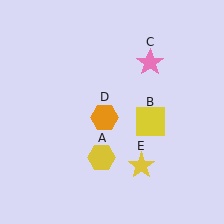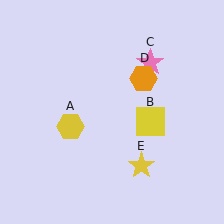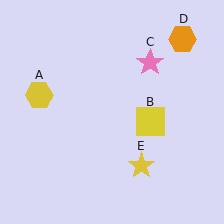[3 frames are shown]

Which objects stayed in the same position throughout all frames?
Yellow square (object B) and pink star (object C) and yellow star (object E) remained stationary.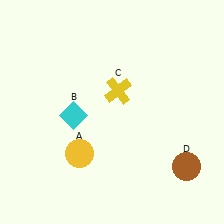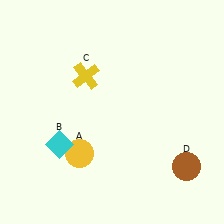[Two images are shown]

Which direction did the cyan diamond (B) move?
The cyan diamond (B) moved down.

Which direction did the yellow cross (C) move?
The yellow cross (C) moved left.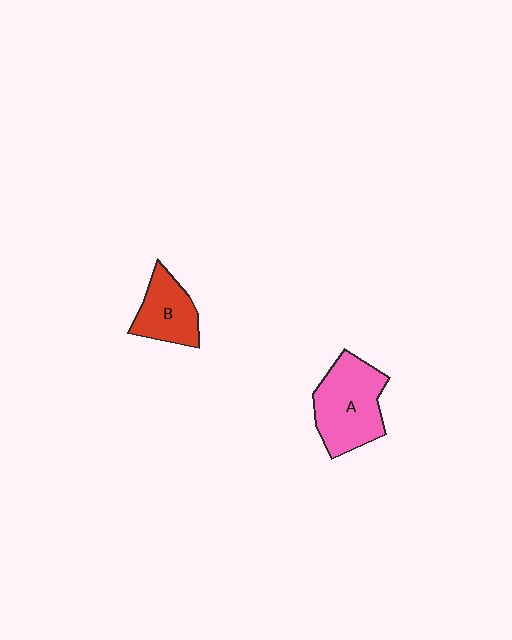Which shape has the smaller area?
Shape B (red).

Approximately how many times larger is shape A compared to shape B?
Approximately 1.6 times.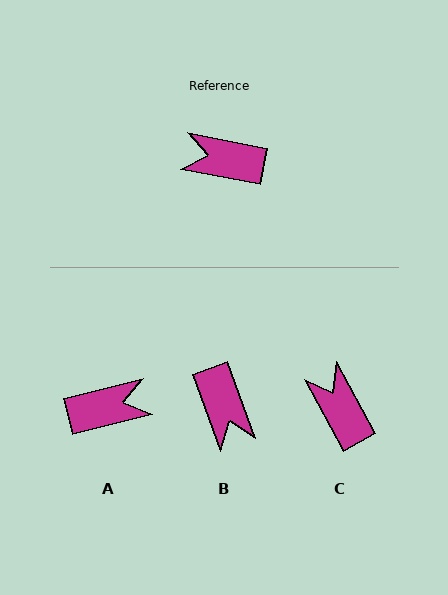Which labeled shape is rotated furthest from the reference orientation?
A, about 154 degrees away.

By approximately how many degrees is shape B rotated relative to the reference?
Approximately 121 degrees counter-clockwise.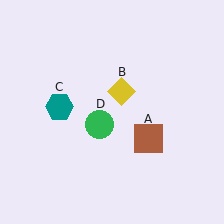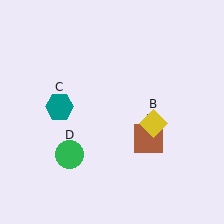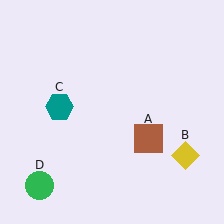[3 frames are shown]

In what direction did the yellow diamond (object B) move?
The yellow diamond (object B) moved down and to the right.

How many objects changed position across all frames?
2 objects changed position: yellow diamond (object B), green circle (object D).